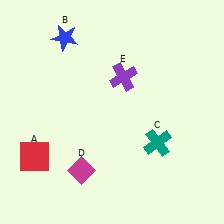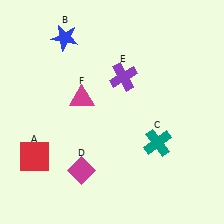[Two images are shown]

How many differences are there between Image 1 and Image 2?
There is 1 difference between the two images.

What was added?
A magenta triangle (F) was added in Image 2.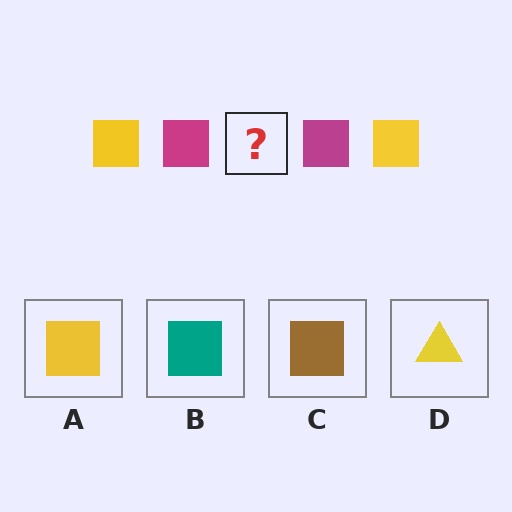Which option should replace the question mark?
Option A.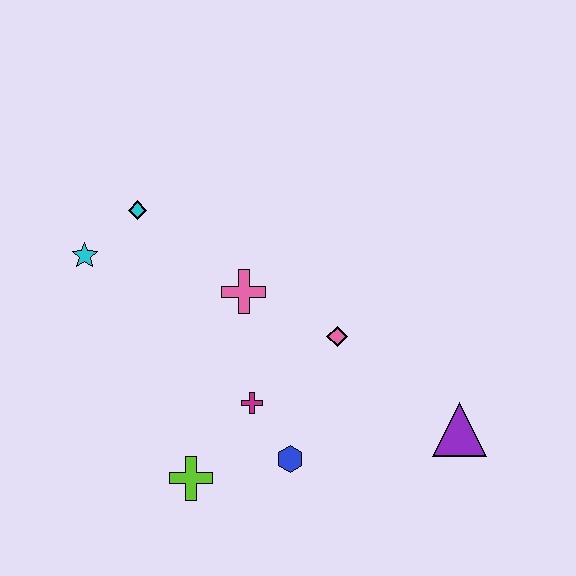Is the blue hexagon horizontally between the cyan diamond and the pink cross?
No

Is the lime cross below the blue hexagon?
Yes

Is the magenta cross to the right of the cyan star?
Yes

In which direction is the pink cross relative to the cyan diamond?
The pink cross is to the right of the cyan diamond.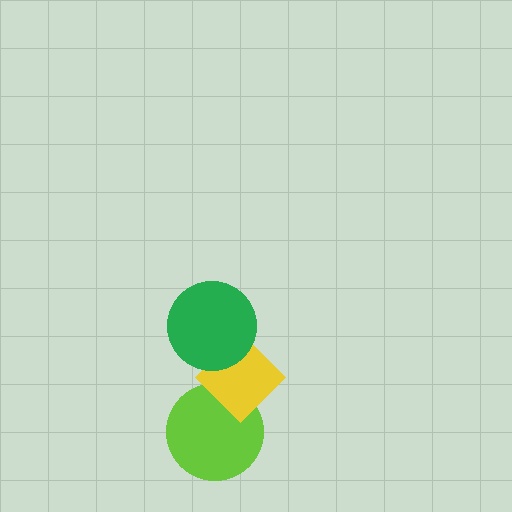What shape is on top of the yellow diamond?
The green circle is on top of the yellow diamond.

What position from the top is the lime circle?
The lime circle is 3rd from the top.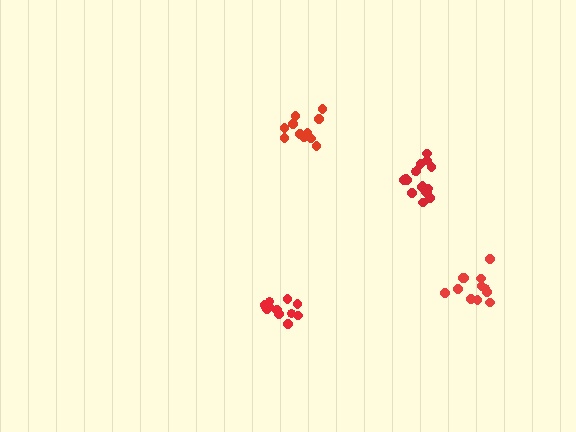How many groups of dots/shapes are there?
There are 4 groups.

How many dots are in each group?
Group 1: 12 dots, Group 2: 12 dots, Group 3: 17 dots, Group 4: 12 dots (53 total).